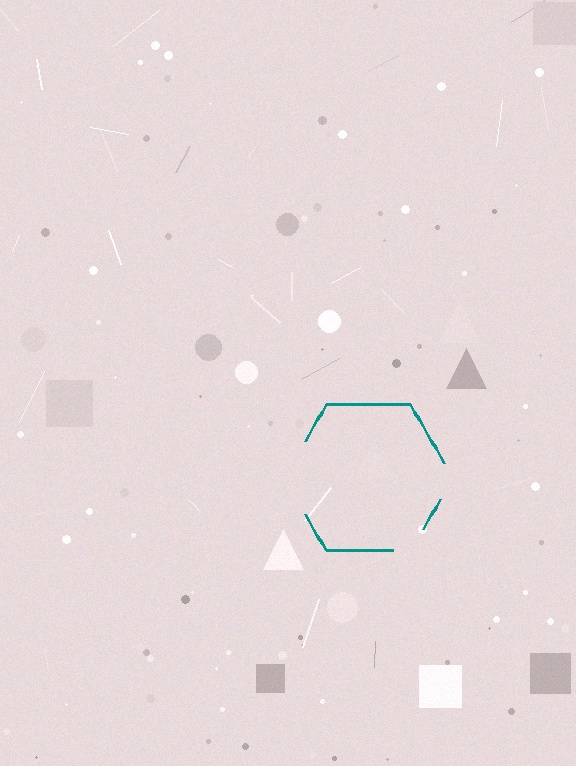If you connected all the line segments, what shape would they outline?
They would outline a hexagon.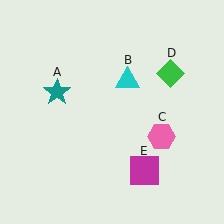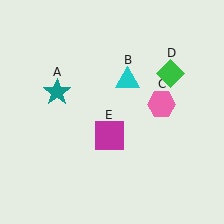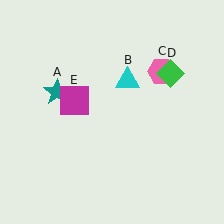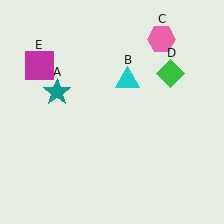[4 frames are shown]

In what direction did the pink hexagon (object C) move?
The pink hexagon (object C) moved up.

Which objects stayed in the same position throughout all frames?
Teal star (object A) and cyan triangle (object B) and green diamond (object D) remained stationary.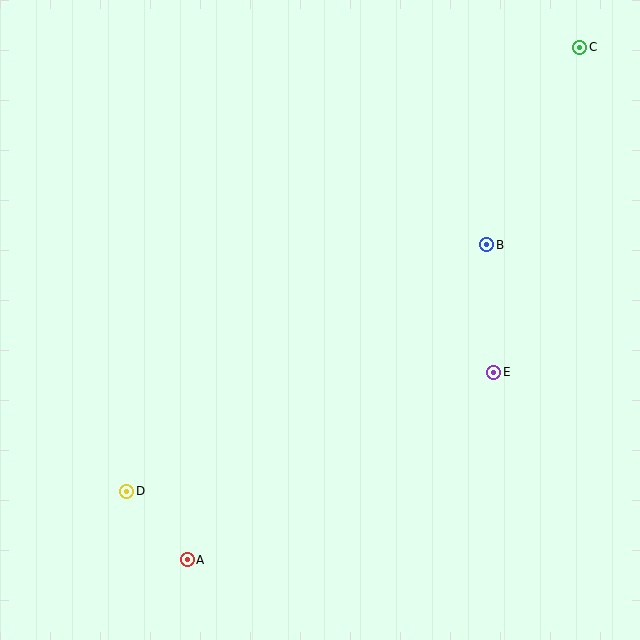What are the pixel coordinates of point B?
Point B is at (487, 245).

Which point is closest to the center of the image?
Point E at (494, 372) is closest to the center.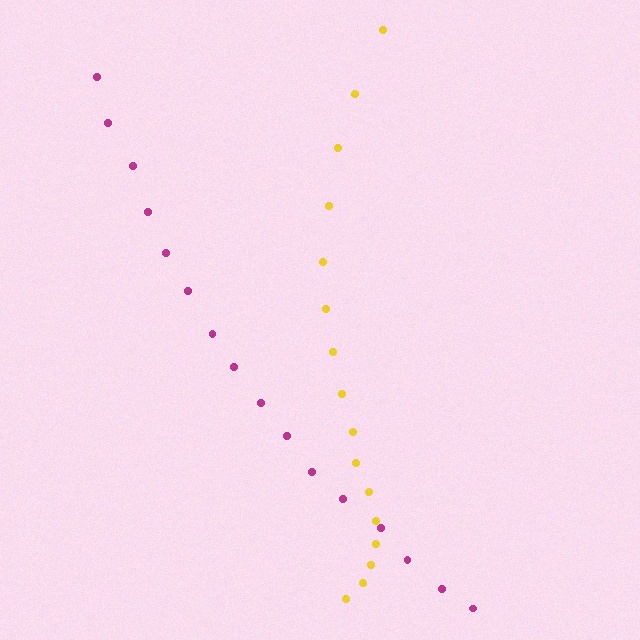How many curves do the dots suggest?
There are 2 distinct paths.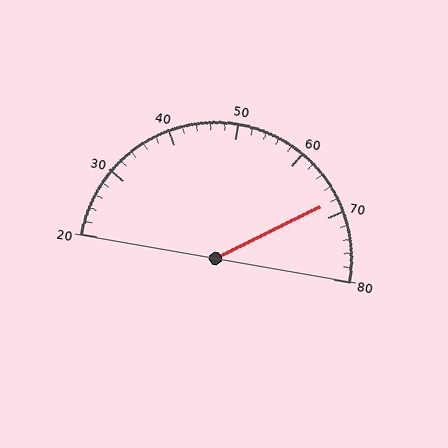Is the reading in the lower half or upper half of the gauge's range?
The reading is in the upper half of the range (20 to 80).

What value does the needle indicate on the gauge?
The needle indicates approximately 68.